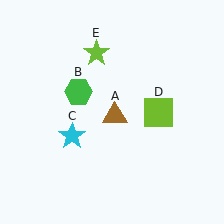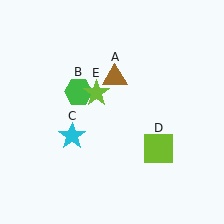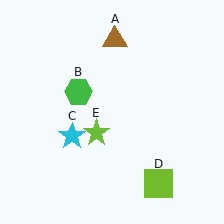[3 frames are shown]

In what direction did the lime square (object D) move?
The lime square (object D) moved down.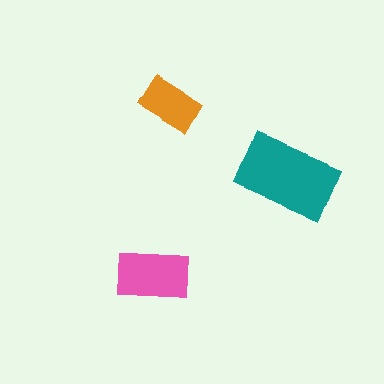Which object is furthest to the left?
The pink rectangle is leftmost.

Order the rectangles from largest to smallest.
the teal one, the pink one, the orange one.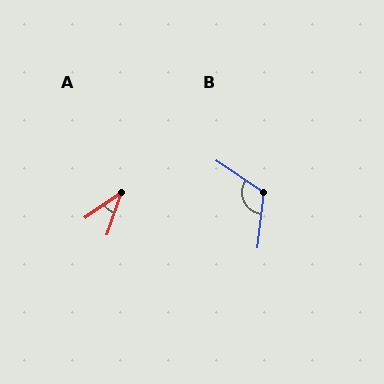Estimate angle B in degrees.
Approximately 117 degrees.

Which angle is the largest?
B, at approximately 117 degrees.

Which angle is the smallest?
A, at approximately 37 degrees.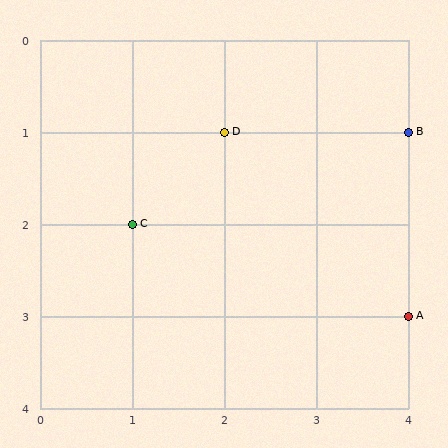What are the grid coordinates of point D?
Point D is at grid coordinates (2, 1).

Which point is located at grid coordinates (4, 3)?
Point A is at (4, 3).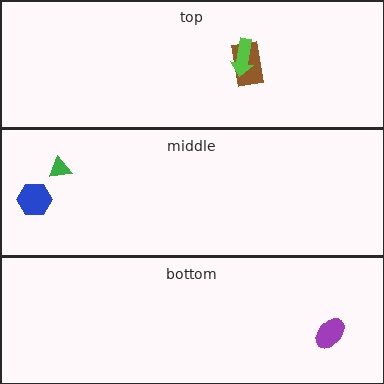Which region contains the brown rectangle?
The top region.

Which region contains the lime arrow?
The top region.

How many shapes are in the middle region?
2.